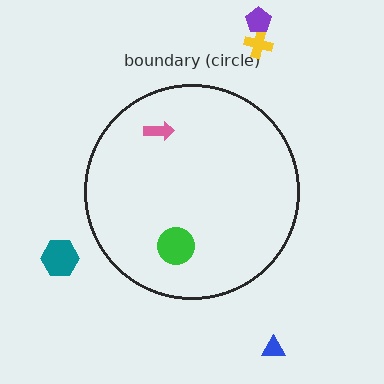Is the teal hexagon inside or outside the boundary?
Outside.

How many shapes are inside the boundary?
2 inside, 4 outside.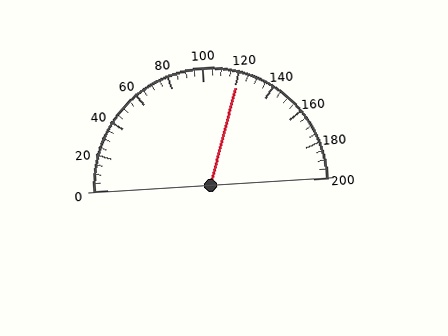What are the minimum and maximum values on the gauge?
The gauge ranges from 0 to 200.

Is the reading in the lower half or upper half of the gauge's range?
The reading is in the upper half of the range (0 to 200).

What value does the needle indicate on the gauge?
The needle indicates approximately 120.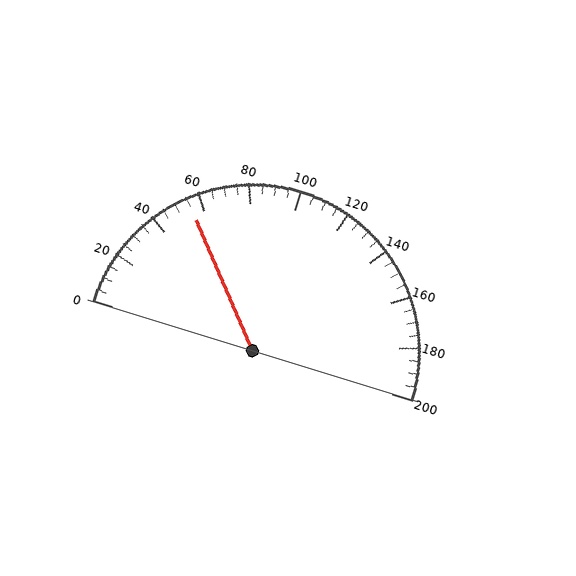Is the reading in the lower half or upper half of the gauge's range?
The reading is in the lower half of the range (0 to 200).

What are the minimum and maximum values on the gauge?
The gauge ranges from 0 to 200.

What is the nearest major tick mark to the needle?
The nearest major tick mark is 60.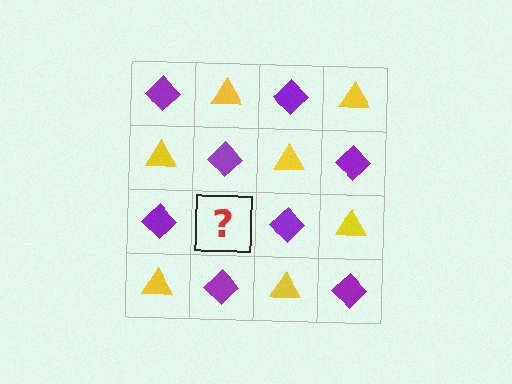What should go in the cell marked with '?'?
The missing cell should contain a yellow triangle.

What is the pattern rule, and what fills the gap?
The rule is that it alternates purple diamond and yellow triangle in a checkerboard pattern. The gap should be filled with a yellow triangle.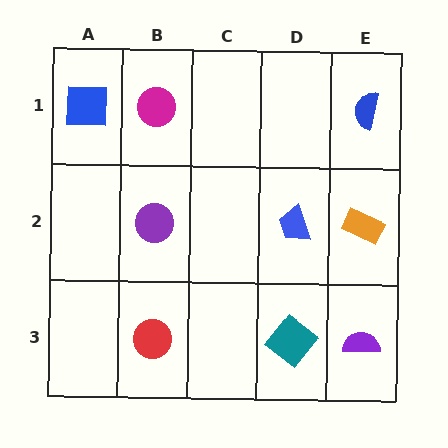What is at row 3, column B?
A red circle.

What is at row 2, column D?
A blue trapezoid.